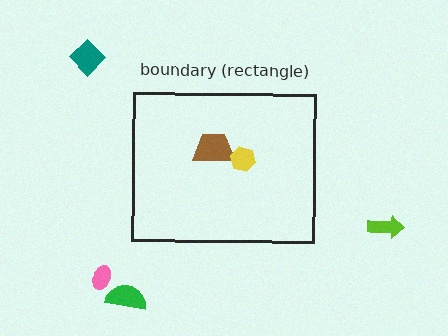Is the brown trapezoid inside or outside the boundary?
Inside.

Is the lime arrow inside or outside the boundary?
Outside.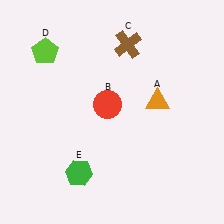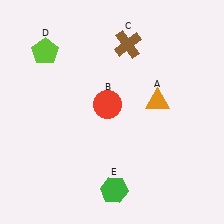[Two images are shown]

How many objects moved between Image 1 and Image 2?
1 object moved between the two images.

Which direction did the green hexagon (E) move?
The green hexagon (E) moved right.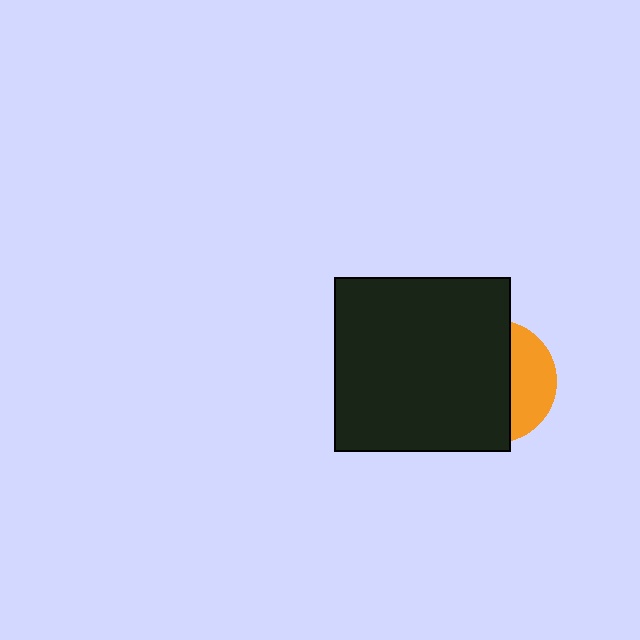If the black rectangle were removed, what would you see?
You would see the complete orange circle.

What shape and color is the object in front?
The object in front is a black rectangle.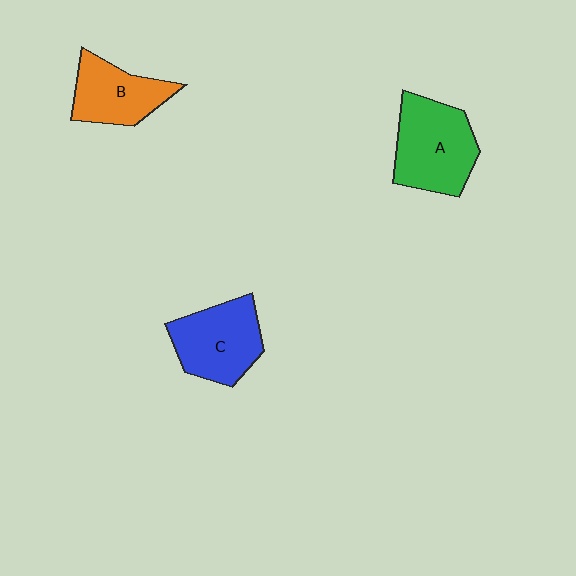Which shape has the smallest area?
Shape B (orange).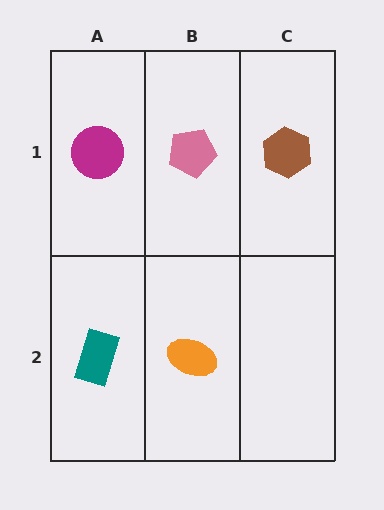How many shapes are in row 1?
3 shapes.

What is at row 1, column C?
A brown hexagon.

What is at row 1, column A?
A magenta circle.